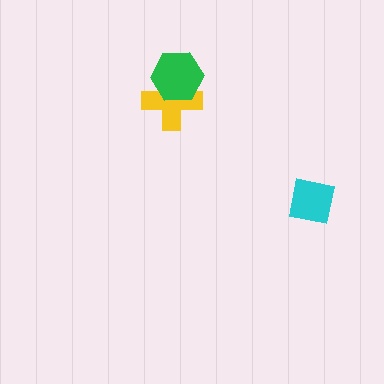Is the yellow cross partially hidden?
Yes, it is partially covered by another shape.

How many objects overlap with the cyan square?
0 objects overlap with the cyan square.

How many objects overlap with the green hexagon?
1 object overlaps with the green hexagon.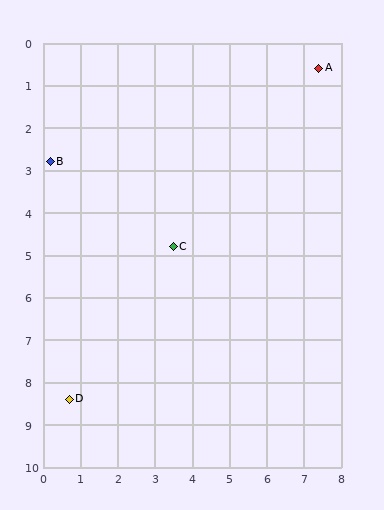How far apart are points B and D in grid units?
Points B and D are about 5.6 grid units apart.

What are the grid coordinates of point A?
Point A is at approximately (7.4, 0.6).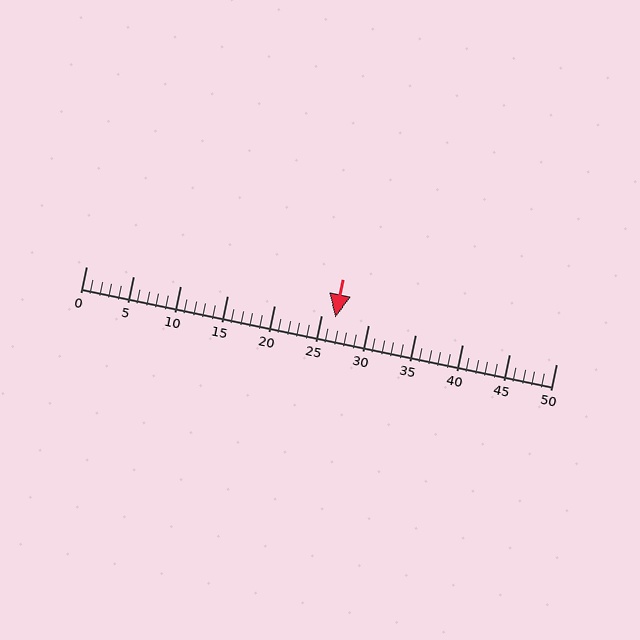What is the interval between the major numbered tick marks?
The major tick marks are spaced 5 units apart.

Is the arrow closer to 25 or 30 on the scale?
The arrow is closer to 25.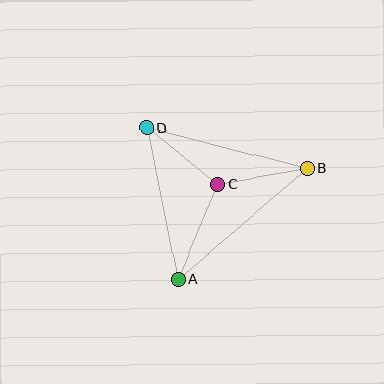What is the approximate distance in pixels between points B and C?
The distance between B and C is approximately 91 pixels.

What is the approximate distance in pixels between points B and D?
The distance between B and D is approximately 165 pixels.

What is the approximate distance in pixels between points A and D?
The distance between A and D is approximately 154 pixels.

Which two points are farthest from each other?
Points A and B are farthest from each other.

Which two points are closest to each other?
Points C and D are closest to each other.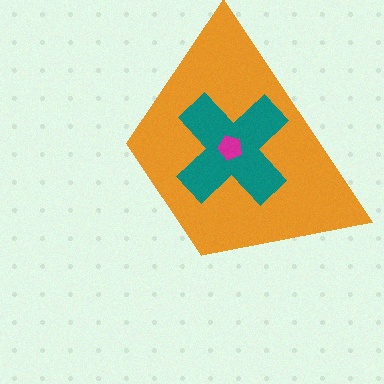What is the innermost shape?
The magenta pentagon.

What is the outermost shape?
The orange trapezoid.